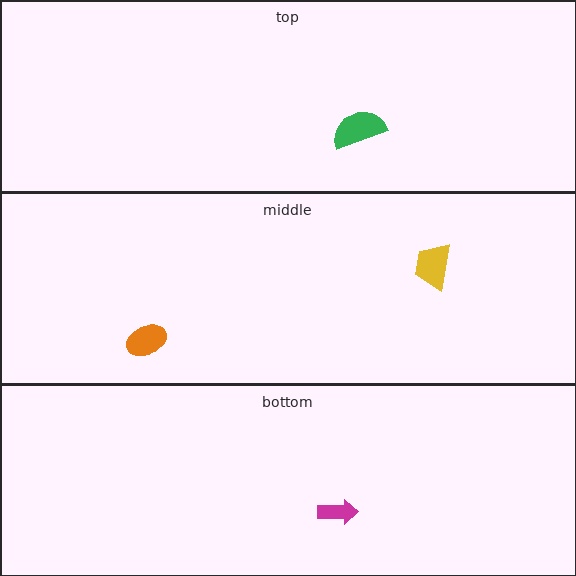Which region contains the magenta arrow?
The bottom region.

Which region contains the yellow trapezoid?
The middle region.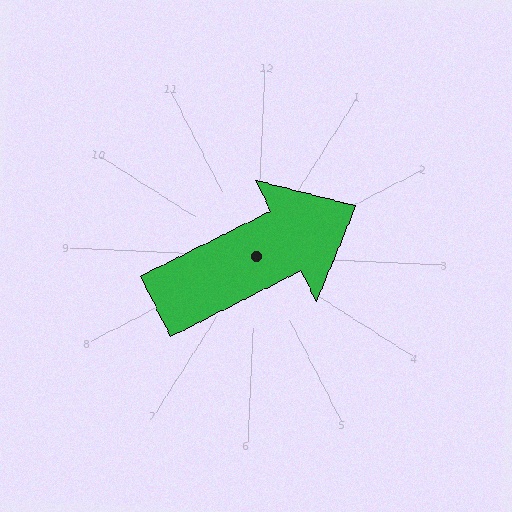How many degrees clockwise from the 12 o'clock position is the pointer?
Approximately 61 degrees.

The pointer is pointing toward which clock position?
Roughly 2 o'clock.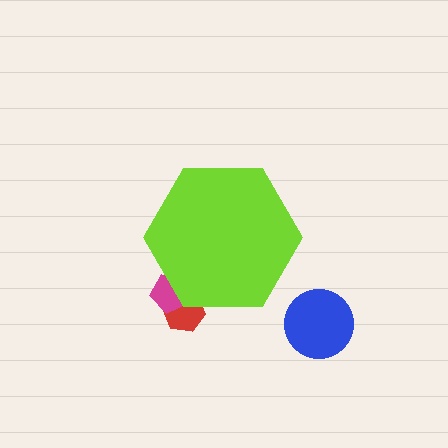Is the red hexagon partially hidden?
Yes, the red hexagon is partially hidden behind the lime hexagon.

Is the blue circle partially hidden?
No, the blue circle is fully visible.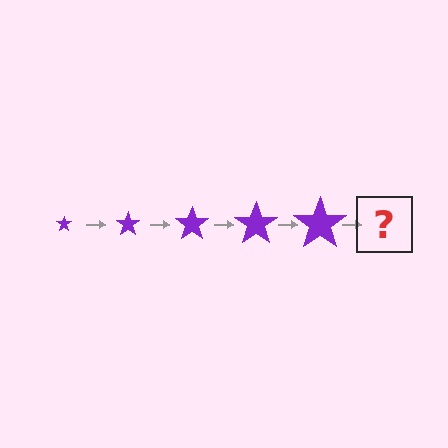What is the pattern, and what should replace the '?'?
The pattern is that the star gets progressively larger each step. The '?' should be a purple star, larger than the previous one.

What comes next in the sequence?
The next element should be a purple star, larger than the previous one.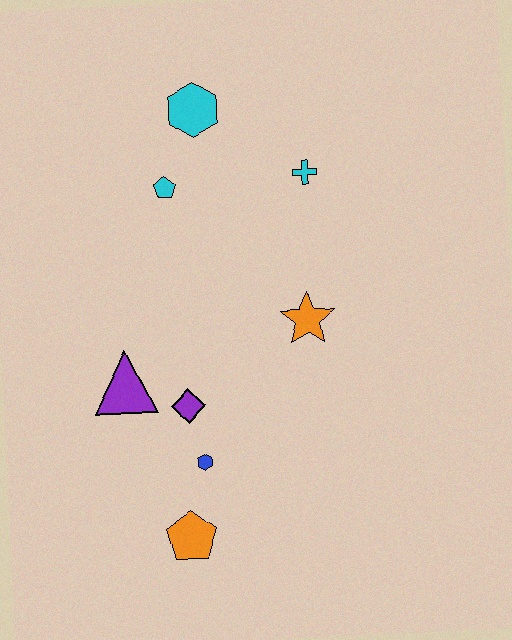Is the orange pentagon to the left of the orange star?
Yes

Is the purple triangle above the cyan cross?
No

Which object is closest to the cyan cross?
The cyan hexagon is closest to the cyan cross.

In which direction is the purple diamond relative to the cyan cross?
The purple diamond is below the cyan cross.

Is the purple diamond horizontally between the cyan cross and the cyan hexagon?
No